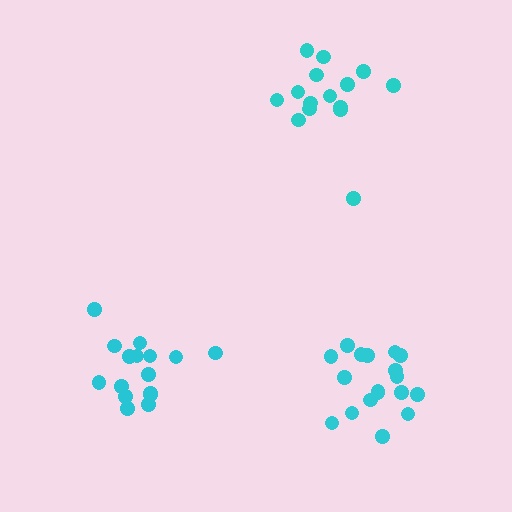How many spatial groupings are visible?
There are 3 spatial groupings.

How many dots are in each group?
Group 1: 15 dots, Group 2: 16 dots, Group 3: 18 dots (49 total).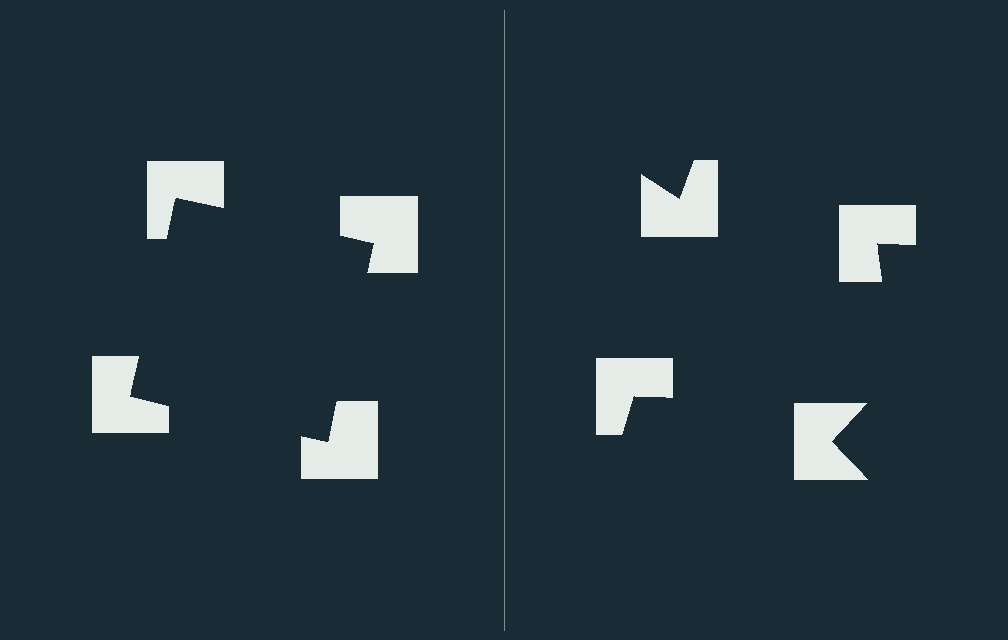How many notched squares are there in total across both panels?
8 — 4 on each side.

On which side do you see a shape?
An illusory square appears on the left side. On the right side the wedge cuts are rotated, so no coherent shape forms.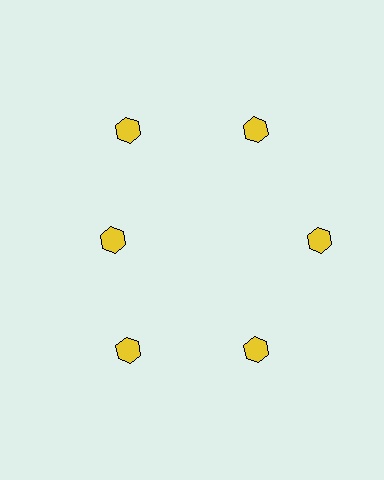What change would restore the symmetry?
The symmetry would be restored by moving it outward, back onto the ring so that all 6 hexagons sit at equal angles and equal distance from the center.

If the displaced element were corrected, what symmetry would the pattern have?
It would have 6-fold rotational symmetry — the pattern would map onto itself every 60 degrees.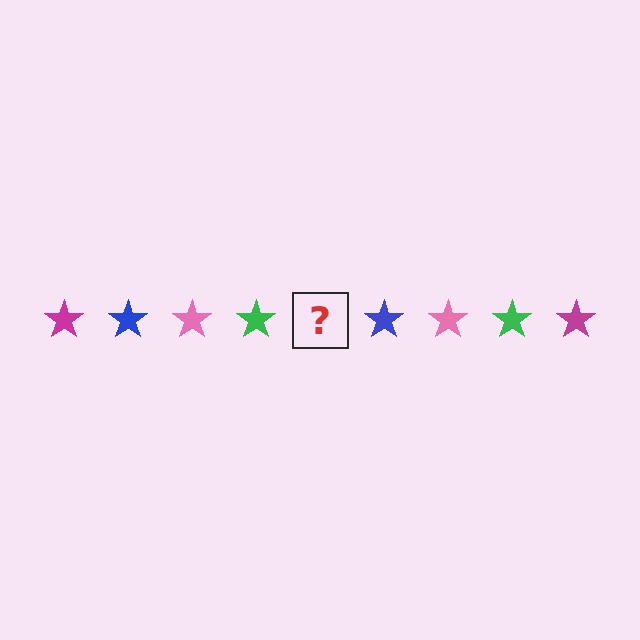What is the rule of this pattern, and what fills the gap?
The rule is that the pattern cycles through magenta, blue, pink, green stars. The gap should be filled with a magenta star.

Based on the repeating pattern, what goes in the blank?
The blank should be a magenta star.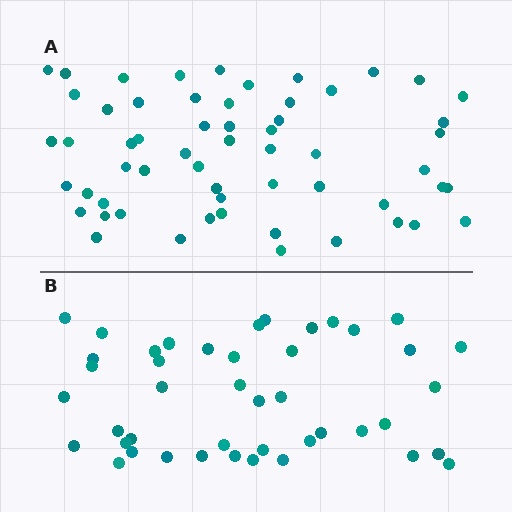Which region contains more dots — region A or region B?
Region A (the top region) has more dots.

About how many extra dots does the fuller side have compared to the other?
Region A has approximately 15 more dots than region B.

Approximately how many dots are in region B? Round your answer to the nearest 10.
About 40 dots. (The exact count is 44, which rounds to 40.)